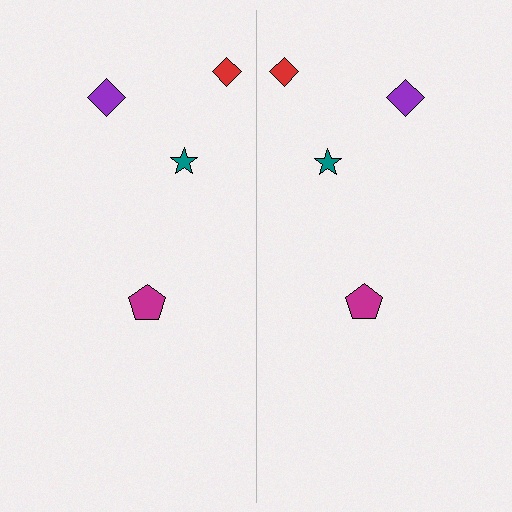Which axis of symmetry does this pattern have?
The pattern has a vertical axis of symmetry running through the center of the image.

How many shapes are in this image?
There are 8 shapes in this image.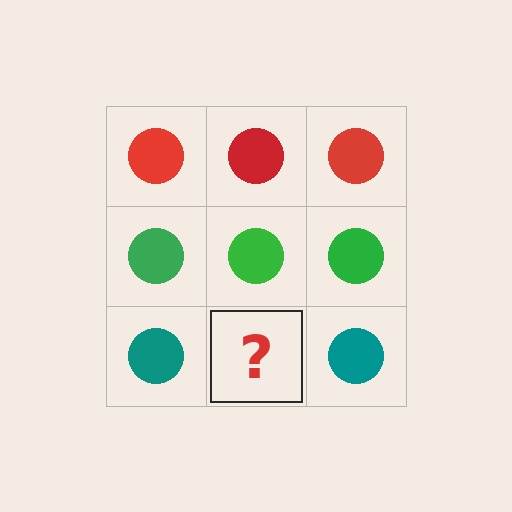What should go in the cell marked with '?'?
The missing cell should contain a teal circle.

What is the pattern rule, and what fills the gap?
The rule is that each row has a consistent color. The gap should be filled with a teal circle.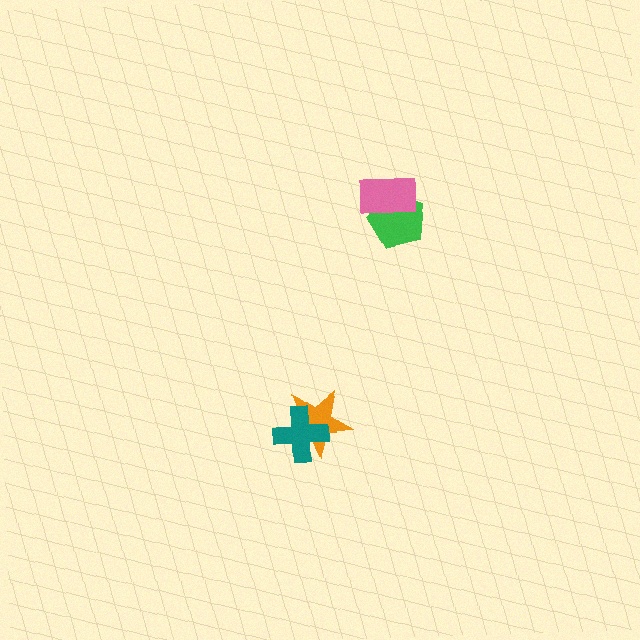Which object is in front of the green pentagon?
The pink rectangle is in front of the green pentagon.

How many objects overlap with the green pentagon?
1 object overlaps with the green pentagon.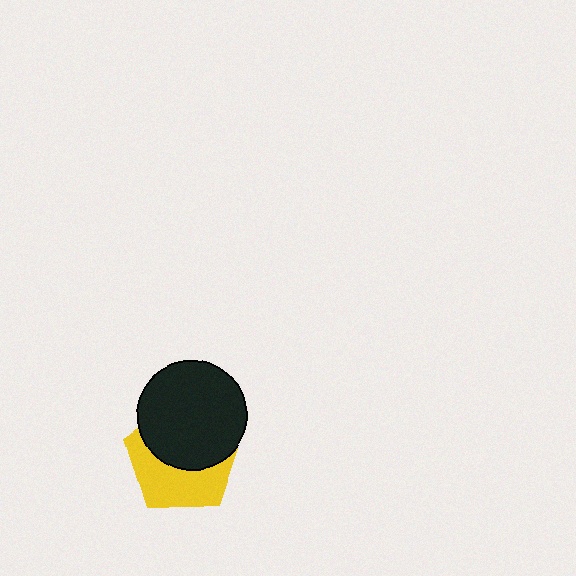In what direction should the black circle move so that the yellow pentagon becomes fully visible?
The black circle should move up. That is the shortest direction to clear the overlap and leave the yellow pentagon fully visible.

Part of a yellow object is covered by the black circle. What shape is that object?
It is a pentagon.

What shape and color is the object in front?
The object in front is a black circle.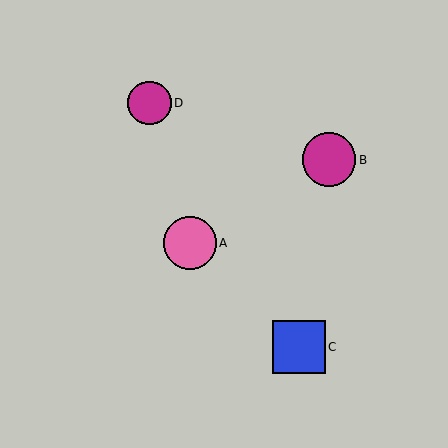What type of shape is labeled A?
Shape A is a pink circle.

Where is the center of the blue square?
The center of the blue square is at (299, 347).